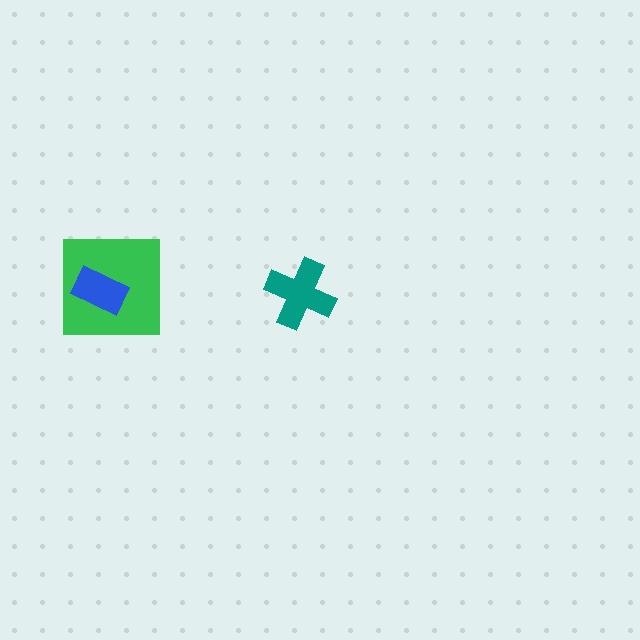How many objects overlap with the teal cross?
0 objects overlap with the teal cross.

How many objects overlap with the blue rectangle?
1 object overlaps with the blue rectangle.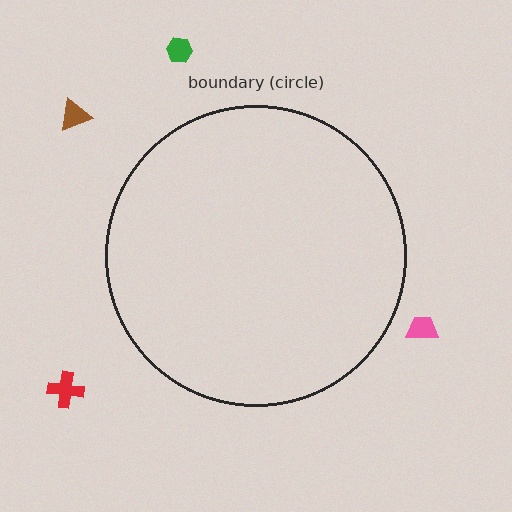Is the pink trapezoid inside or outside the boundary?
Outside.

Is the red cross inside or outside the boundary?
Outside.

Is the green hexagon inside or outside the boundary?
Outside.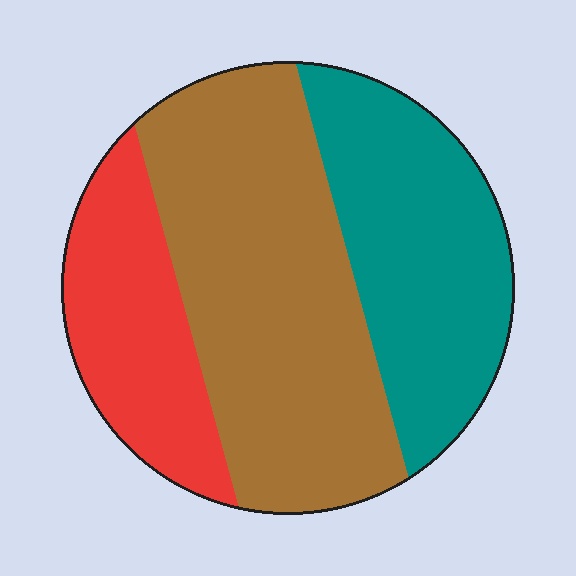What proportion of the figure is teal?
Teal covers around 30% of the figure.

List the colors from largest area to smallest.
From largest to smallest: brown, teal, red.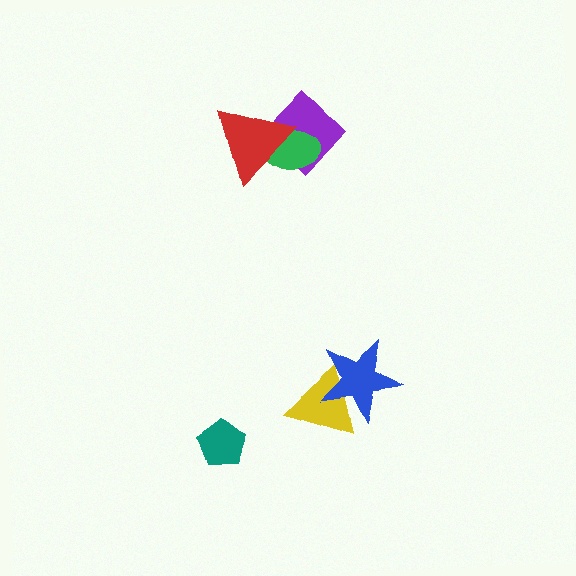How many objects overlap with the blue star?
1 object overlaps with the blue star.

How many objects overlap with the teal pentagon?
0 objects overlap with the teal pentagon.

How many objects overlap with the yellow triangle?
1 object overlaps with the yellow triangle.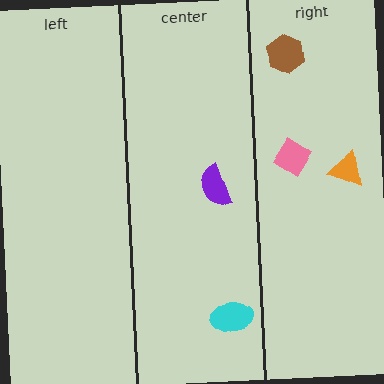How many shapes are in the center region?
2.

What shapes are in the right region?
The brown hexagon, the pink diamond, the orange triangle.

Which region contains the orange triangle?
The right region.